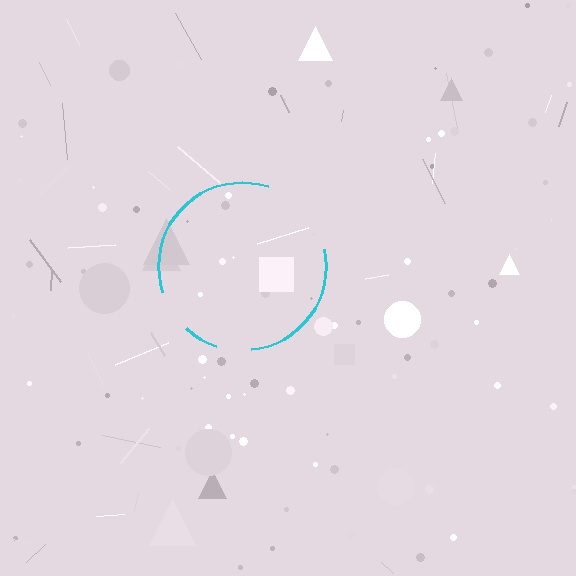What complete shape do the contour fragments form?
The contour fragments form a circle.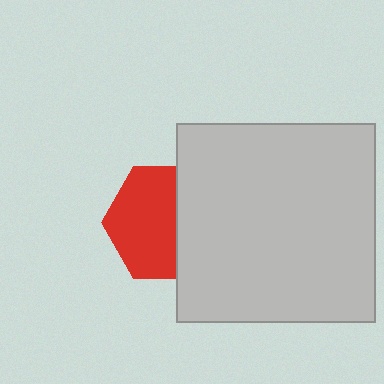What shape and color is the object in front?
The object in front is a light gray square.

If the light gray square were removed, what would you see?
You would see the complete red hexagon.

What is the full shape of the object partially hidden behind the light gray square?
The partially hidden object is a red hexagon.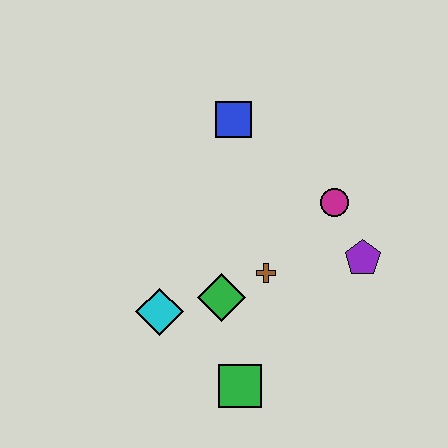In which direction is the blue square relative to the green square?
The blue square is above the green square.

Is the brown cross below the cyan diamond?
No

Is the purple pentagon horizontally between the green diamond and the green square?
No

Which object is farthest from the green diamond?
The blue square is farthest from the green diamond.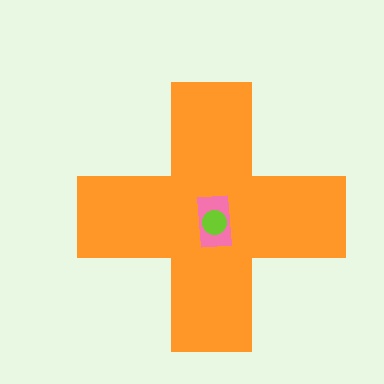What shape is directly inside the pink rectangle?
The lime circle.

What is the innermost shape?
The lime circle.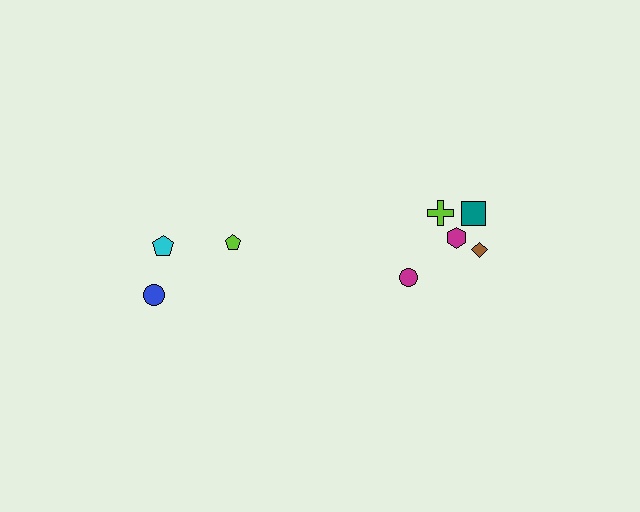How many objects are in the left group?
There are 3 objects.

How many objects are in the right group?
There are 5 objects.